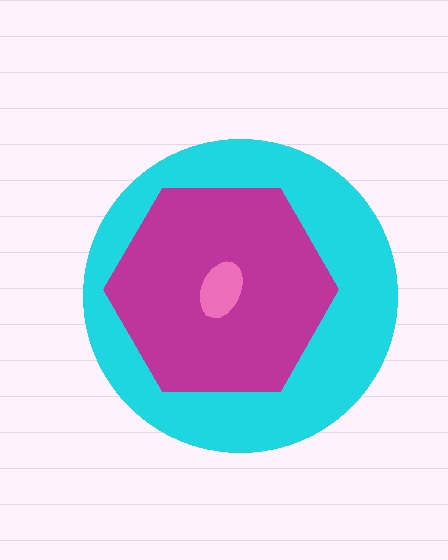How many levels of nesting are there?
3.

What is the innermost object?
The pink ellipse.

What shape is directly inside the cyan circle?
The magenta hexagon.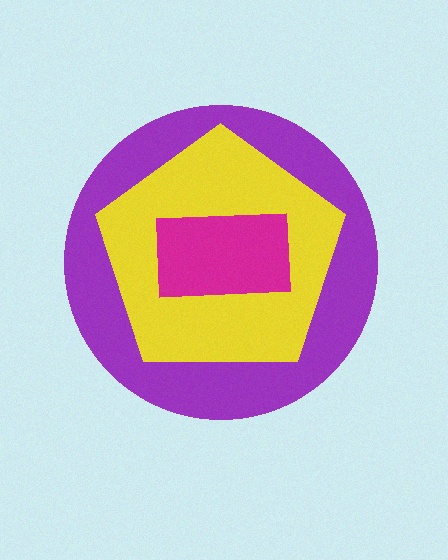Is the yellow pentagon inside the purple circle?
Yes.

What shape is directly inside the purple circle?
The yellow pentagon.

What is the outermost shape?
The purple circle.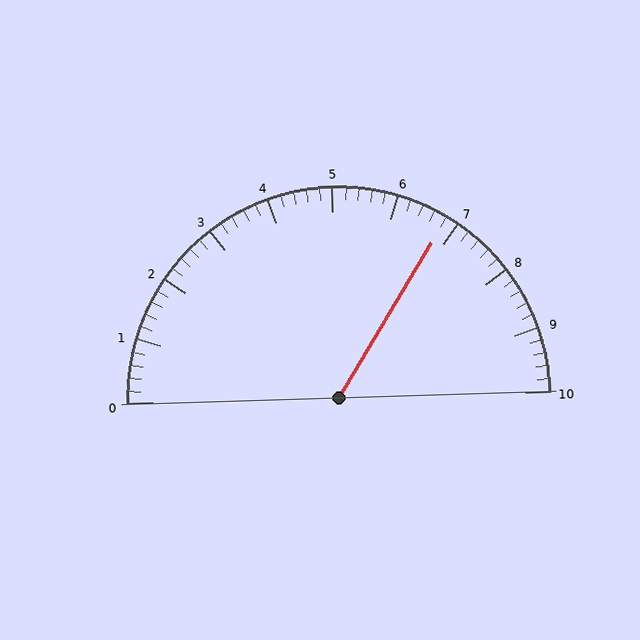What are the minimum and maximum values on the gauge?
The gauge ranges from 0 to 10.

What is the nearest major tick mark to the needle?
The nearest major tick mark is 7.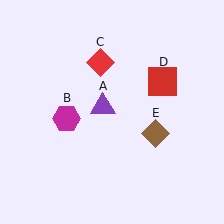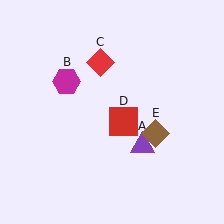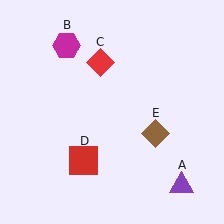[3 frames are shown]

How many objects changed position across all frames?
3 objects changed position: purple triangle (object A), magenta hexagon (object B), red square (object D).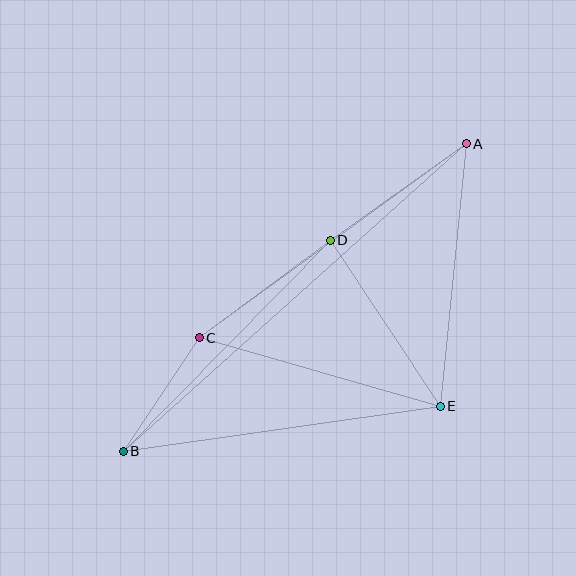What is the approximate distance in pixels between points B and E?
The distance between B and E is approximately 320 pixels.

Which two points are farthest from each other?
Points A and B are farthest from each other.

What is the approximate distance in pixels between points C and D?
The distance between C and D is approximately 163 pixels.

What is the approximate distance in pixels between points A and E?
The distance between A and E is approximately 264 pixels.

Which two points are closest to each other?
Points B and C are closest to each other.